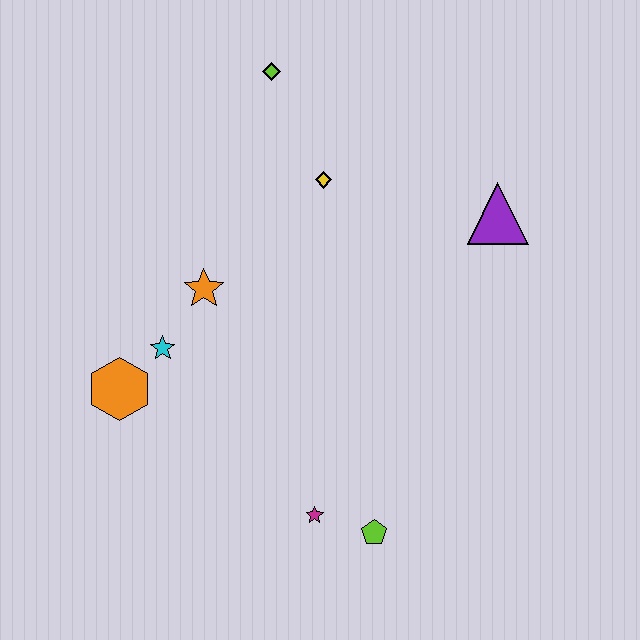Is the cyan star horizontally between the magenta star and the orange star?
No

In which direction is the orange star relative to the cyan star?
The orange star is above the cyan star.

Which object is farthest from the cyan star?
The purple triangle is farthest from the cyan star.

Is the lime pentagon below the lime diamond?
Yes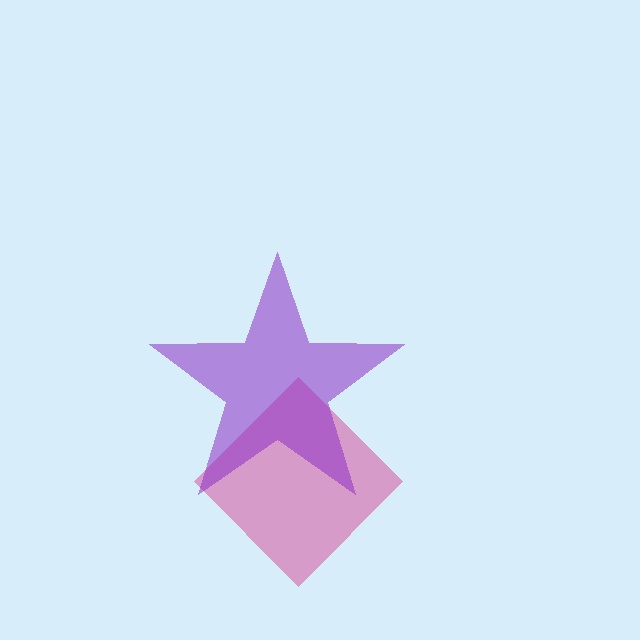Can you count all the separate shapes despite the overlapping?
Yes, there are 2 separate shapes.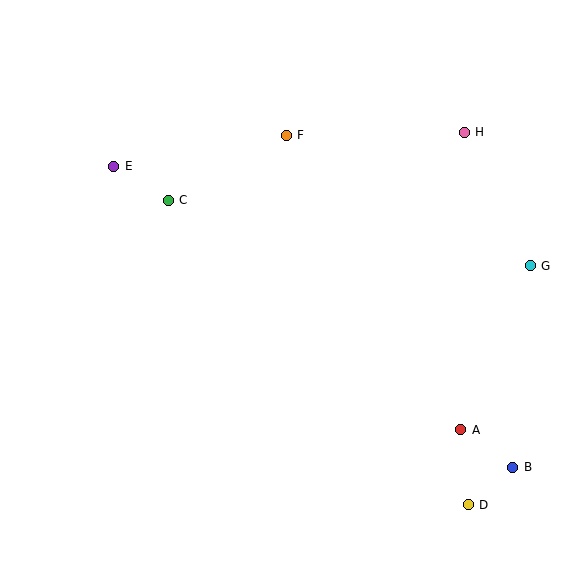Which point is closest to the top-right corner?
Point H is closest to the top-right corner.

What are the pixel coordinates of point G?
Point G is at (530, 266).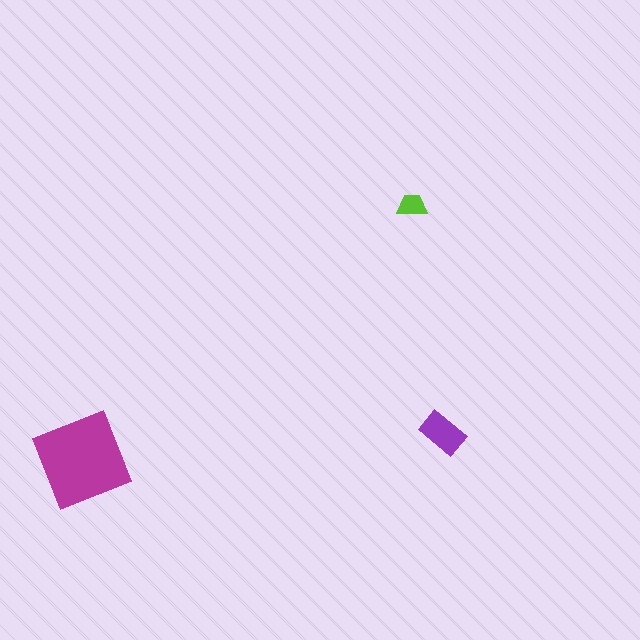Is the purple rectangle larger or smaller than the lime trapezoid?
Larger.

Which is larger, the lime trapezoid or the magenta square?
The magenta square.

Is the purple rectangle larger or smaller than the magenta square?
Smaller.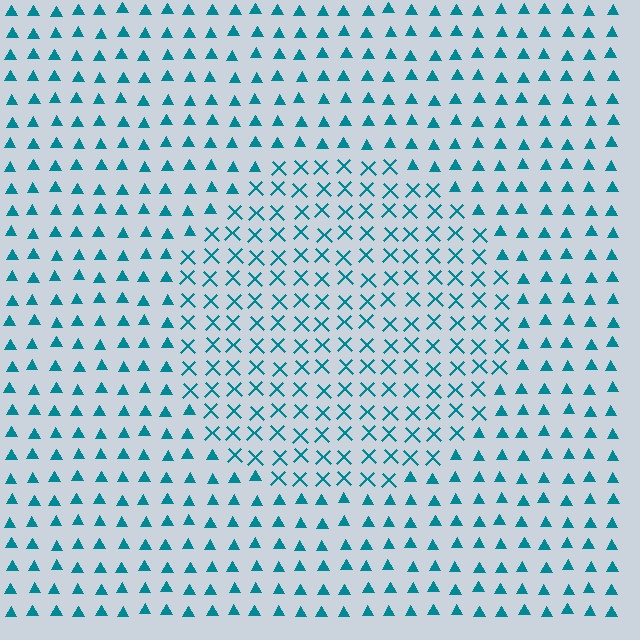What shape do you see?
I see a circle.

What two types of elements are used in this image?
The image uses X marks inside the circle region and triangles outside it.